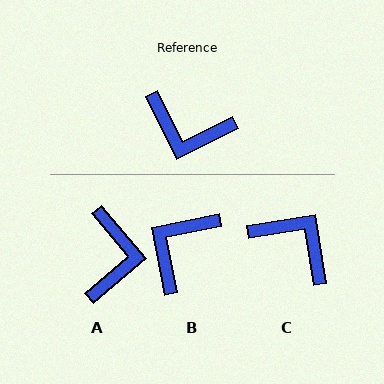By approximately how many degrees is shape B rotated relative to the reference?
Approximately 105 degrees clockwise.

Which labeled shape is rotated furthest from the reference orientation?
C, about 163 degrees away.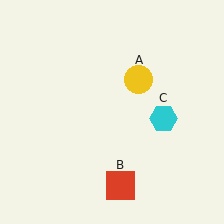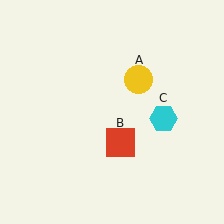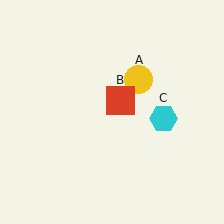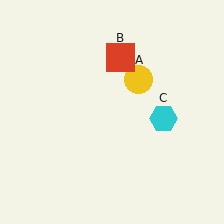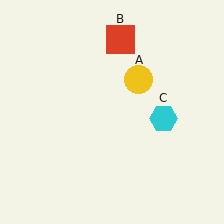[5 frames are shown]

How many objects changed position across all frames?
1 object changed position: red square (object B).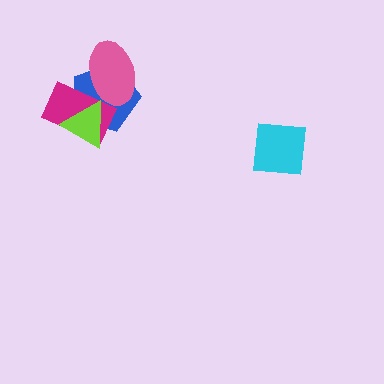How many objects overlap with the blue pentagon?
3 objects overlap with the blue pentagon.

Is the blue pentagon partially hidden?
Yes, it is partially covered by another shape.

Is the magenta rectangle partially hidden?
Yes, it is partially covered by another shape.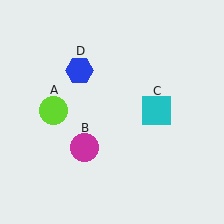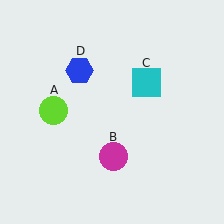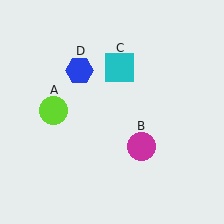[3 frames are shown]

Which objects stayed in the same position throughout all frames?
Lime circle (object A) and blue hexagon (object D) remained stationary.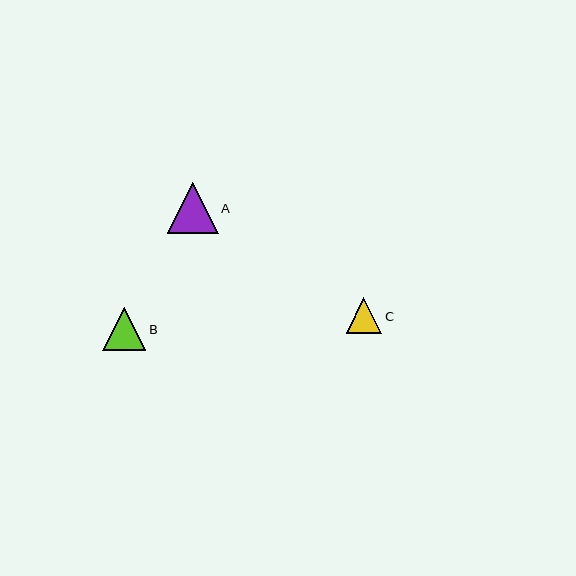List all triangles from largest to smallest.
From largest to smallest: A, B, C.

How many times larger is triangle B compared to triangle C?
Triangle B is approximately 1.2 times the size of triangle C.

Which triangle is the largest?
Triangle A is the largest with a size of approximately 51 pixels.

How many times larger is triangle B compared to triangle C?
Triangle B is approximately 1.2 times the size of triangle C.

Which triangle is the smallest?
Triangle C is the smallest with a size of approximately 35 pixels.